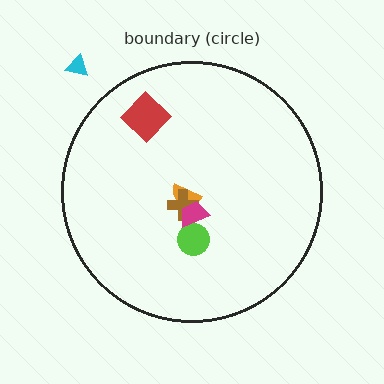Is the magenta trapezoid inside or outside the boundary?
Inside.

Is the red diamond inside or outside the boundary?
Inside.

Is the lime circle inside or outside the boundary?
Inside.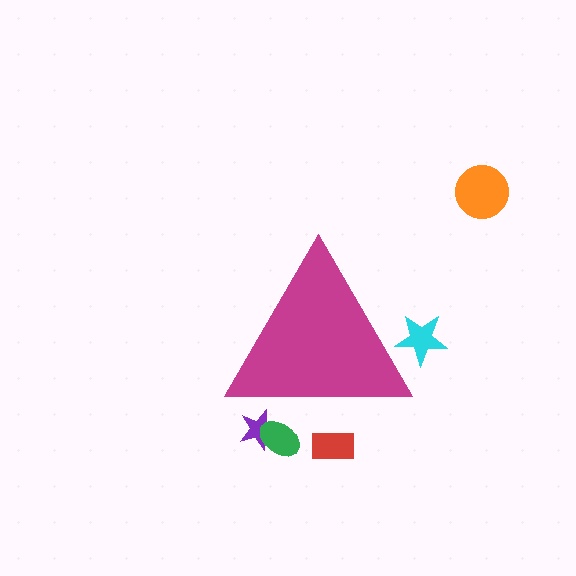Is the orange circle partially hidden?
No, the orange circle is fully visible.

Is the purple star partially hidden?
Yes, the purple star is partially hidden behind the magenta triangle.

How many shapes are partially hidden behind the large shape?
4 shapes are partially hidden.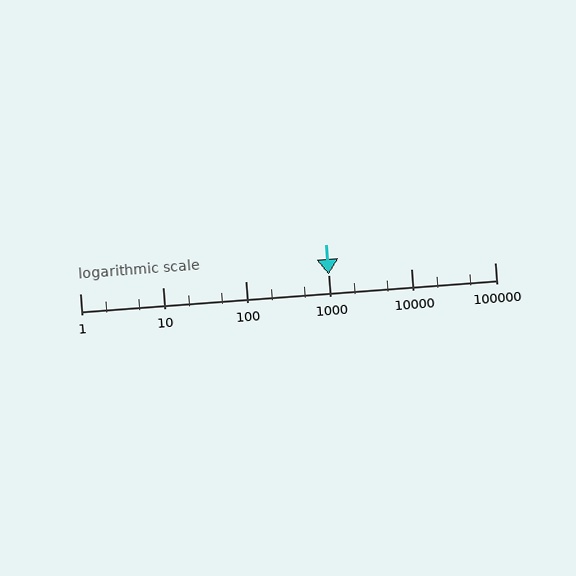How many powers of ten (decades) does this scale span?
The scale spans 5 decades, from 1 to 100000.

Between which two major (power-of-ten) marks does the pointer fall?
The pointer is between 1000 and 10000.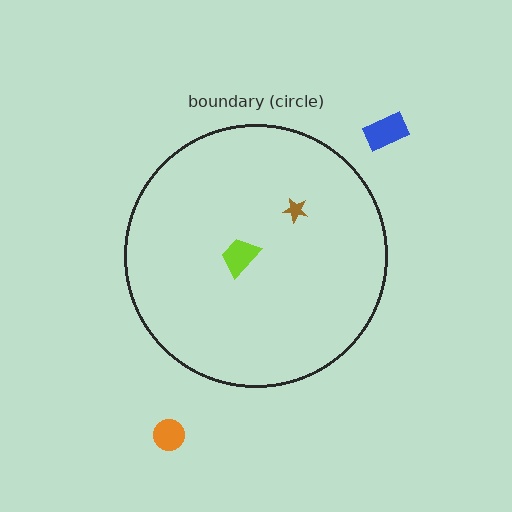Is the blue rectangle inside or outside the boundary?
Outside.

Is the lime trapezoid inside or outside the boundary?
Inside.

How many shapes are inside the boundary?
2 inside, 2 outside.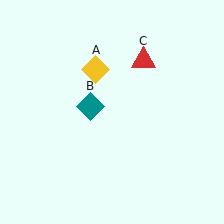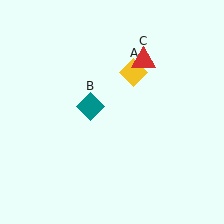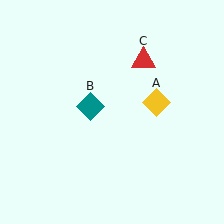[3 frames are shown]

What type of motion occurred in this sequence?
The yellow diamond (object A) rotated clockwise around the center of the scene.